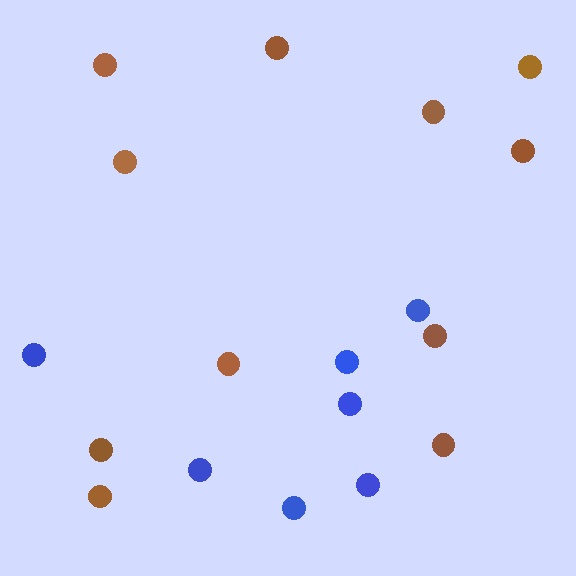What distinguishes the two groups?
There are 2 groups: one group of blue circles (7) and one group of brown circles (11).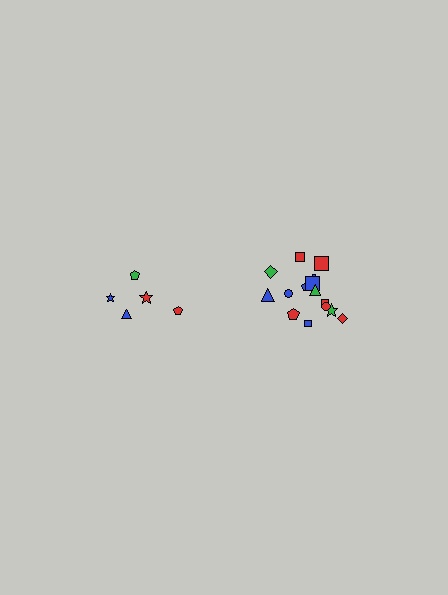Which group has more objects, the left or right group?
The right group.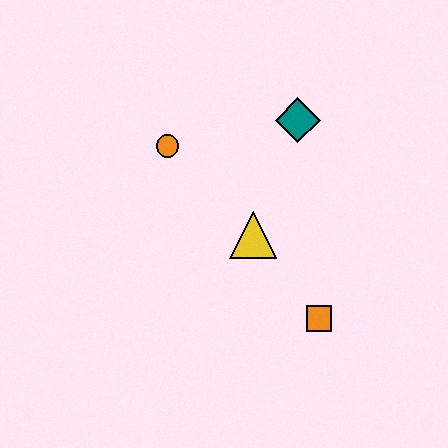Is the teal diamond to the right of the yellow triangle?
Yes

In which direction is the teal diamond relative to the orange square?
The teal diamond is above the orange square.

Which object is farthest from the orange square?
The orange circle is farthest from the orange square.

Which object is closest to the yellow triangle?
The orange square is closest to the yellow triangle.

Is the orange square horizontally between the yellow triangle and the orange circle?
No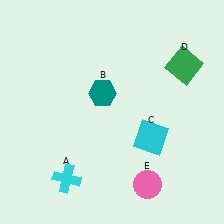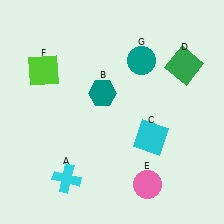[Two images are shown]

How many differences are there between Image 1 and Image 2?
There are 2 differences between the two images.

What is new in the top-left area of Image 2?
A lime square (F) was added in the top-left area of Image 2.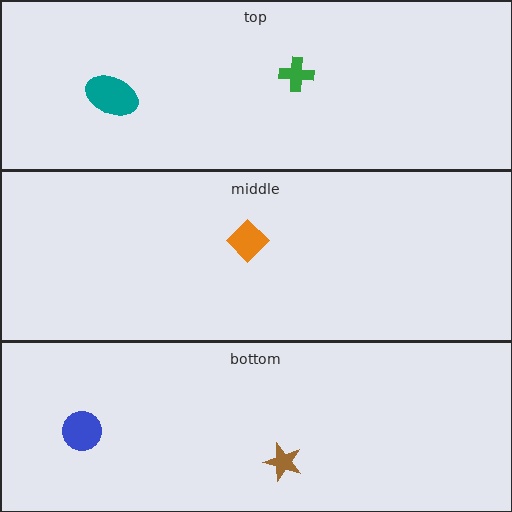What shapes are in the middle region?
The orange diamond.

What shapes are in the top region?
The green cross, the teal ellipse.